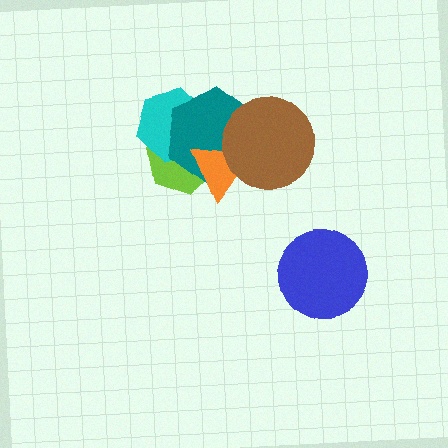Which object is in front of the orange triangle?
The brown circle is in front of the orange triangle.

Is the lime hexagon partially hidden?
Yes, it is partially covered by another shape.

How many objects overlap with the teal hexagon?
4 objects overlap with the teal hexagon.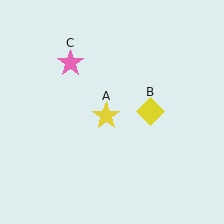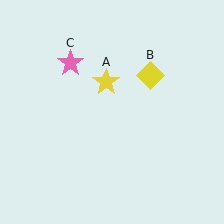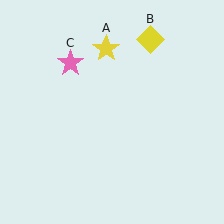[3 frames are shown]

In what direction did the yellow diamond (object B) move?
The yellow diamond (object B) moved up.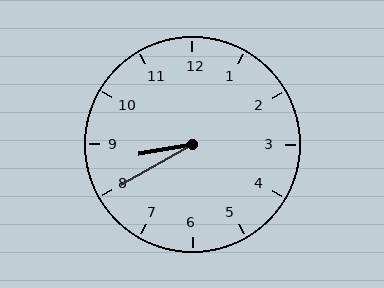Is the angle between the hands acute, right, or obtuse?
It is acute.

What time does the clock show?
8:40.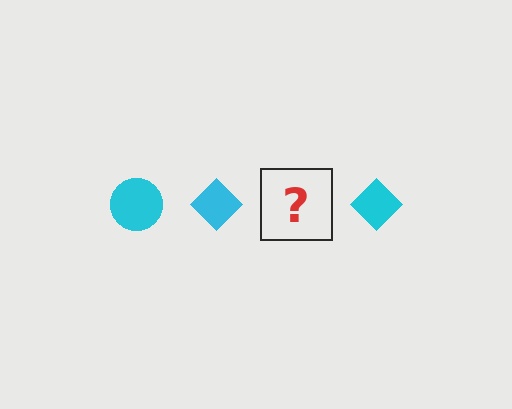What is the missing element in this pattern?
The missing element is a cyan circle.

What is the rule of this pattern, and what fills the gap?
The rule is that the pattern cycles through circle, diamond shapes in cyan. The gap should be filled with a cyan circle.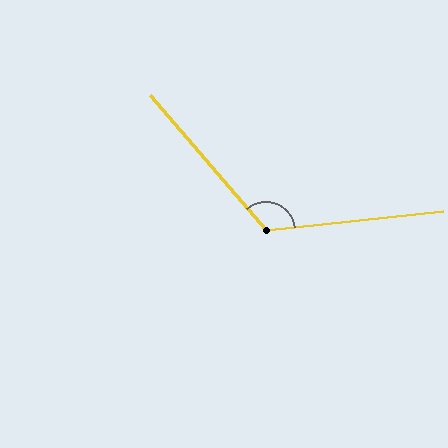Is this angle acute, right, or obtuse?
It is obtuse.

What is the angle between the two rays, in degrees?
Approximately 124 degrees.